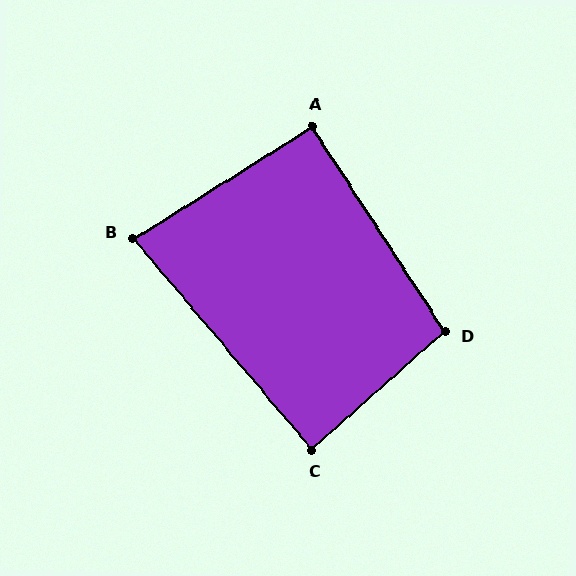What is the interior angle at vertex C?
Approximately 89 degrees (approximately right).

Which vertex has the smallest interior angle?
B, at approximately 82 degrees.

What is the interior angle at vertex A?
Approximately 91 degrees (approximately right).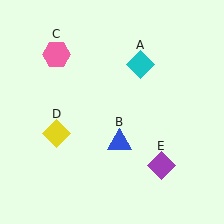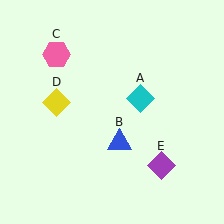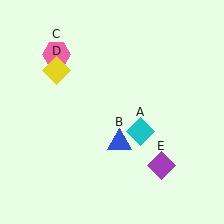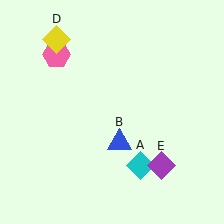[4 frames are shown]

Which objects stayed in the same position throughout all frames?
Blue triangle (object B) and pink hexagon (object C) and purple diamond (object E) remained stationary.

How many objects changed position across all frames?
2 objects changed position: cyan diamond (object A), yellow diamond (object D).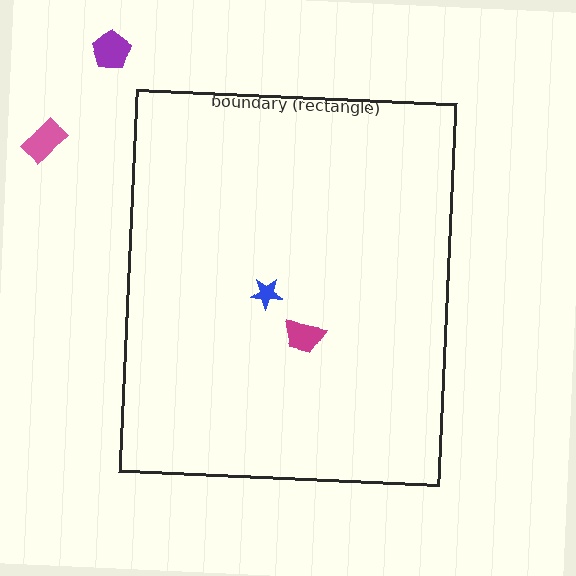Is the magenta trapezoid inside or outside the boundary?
Inside.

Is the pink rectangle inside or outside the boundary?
Outside.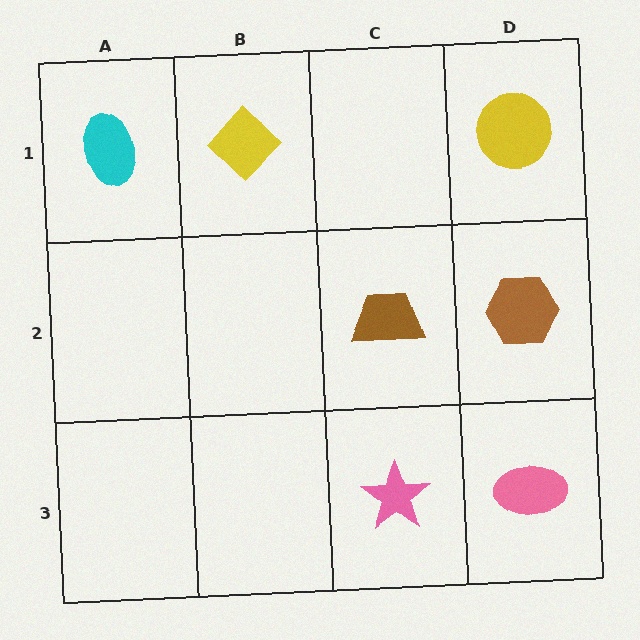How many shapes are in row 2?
2 shapes.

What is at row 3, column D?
A pink ellipse.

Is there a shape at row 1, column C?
No, that cell is empty.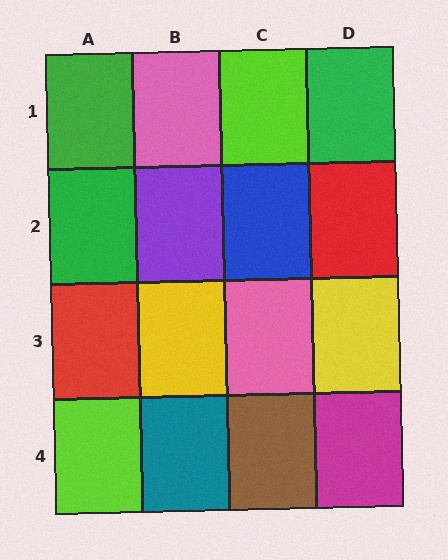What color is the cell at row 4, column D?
Magenta.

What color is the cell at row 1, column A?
Green.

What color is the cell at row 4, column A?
Lime.